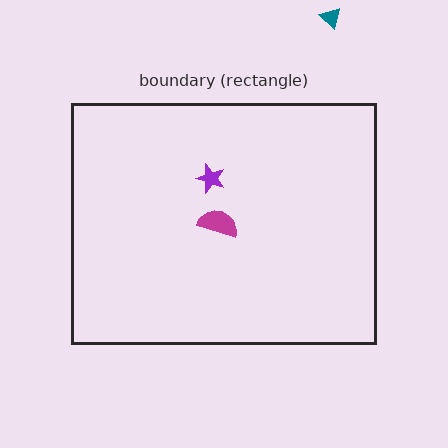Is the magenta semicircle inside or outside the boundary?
Inside.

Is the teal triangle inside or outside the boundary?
Outside.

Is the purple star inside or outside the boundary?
Inside.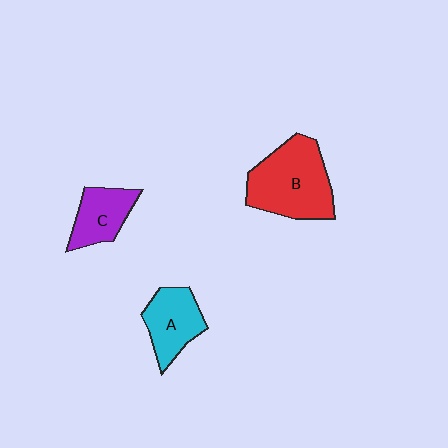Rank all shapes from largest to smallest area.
From largest to smallest: B (red), A (cyan), C (purple).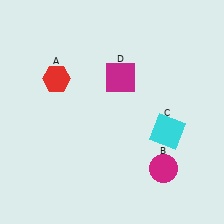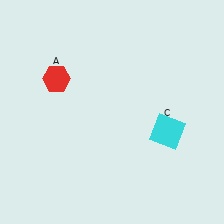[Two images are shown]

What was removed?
The magenta circle (B), the magenta square (D) were removed in Image 2.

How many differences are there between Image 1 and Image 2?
There are 2 differences between the two images.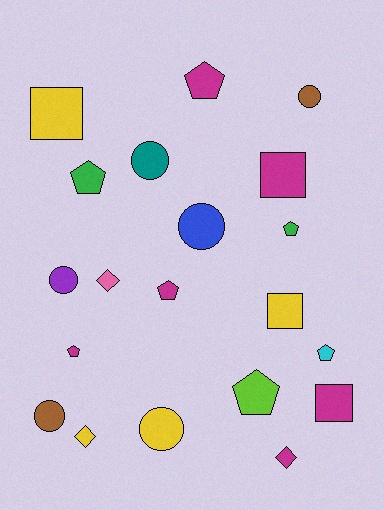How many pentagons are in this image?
There are 7 pentagons.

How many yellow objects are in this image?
There are 4 yellow objects.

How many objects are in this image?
There are 20 objects.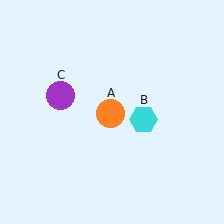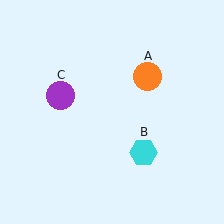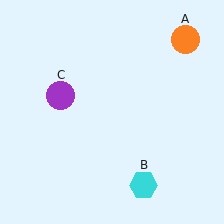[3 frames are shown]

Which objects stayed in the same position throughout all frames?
Purple circle (object C) remained stationary.